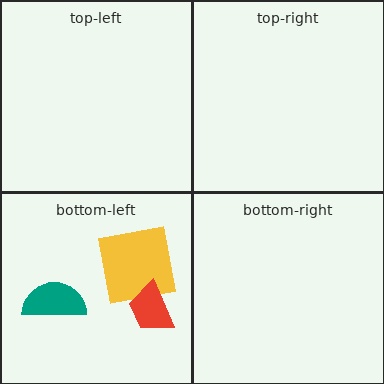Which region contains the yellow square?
The bottom-left region.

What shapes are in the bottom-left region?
The yellow square, the red trapezoid, the teal semicircle.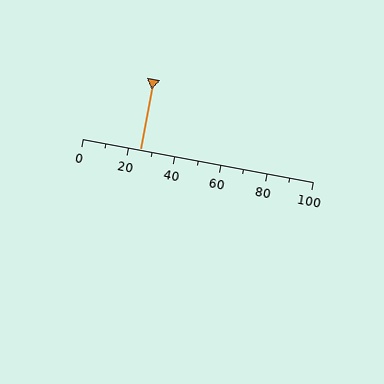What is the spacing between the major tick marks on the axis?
The major ticks are spaced 20 apart.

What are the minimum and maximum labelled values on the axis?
The axis runs from 0 to 100.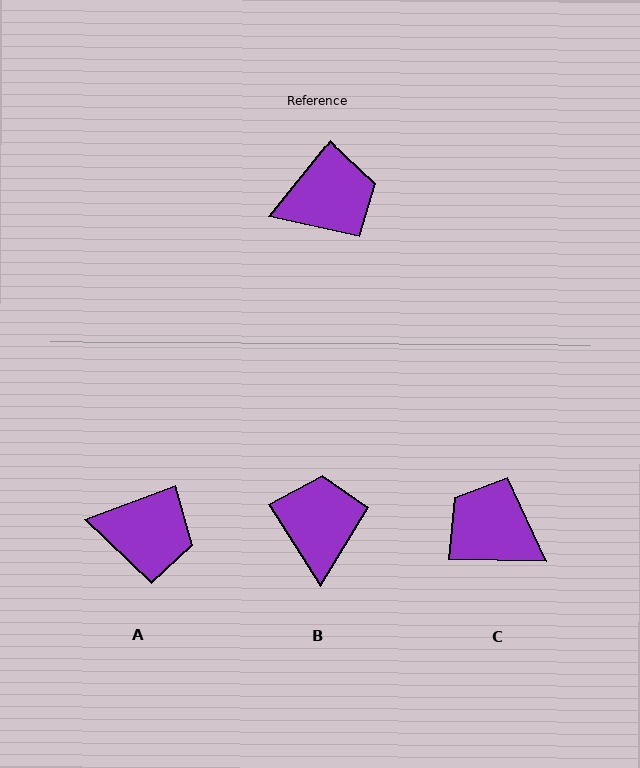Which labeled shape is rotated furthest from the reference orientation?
C, about 127 degrees away.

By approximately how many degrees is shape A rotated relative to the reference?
Approximately 31 degrees clockwise.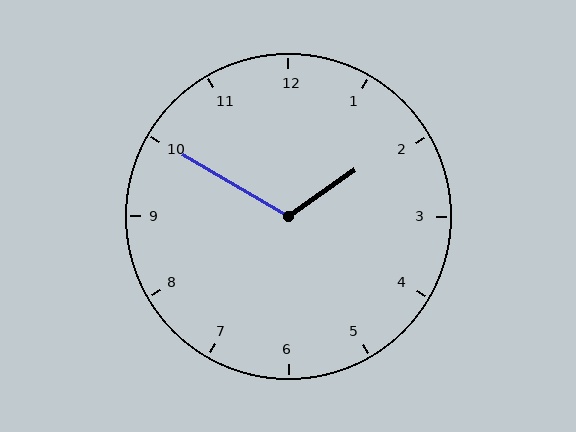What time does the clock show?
1:50.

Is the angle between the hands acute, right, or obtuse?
It is obtuse.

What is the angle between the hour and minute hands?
Approximately 115 degrees.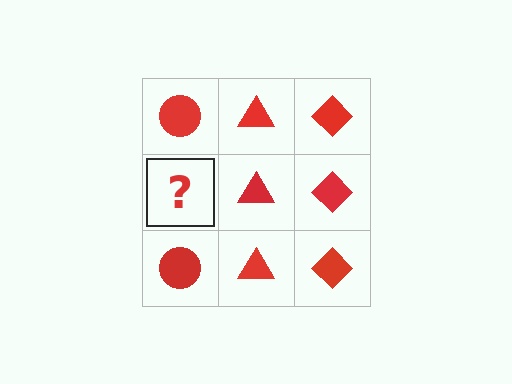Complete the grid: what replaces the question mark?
The question mark should be replaced with a red circle.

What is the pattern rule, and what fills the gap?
The rule is that each column has a consistent shape. The gap should be filled with a red circle.